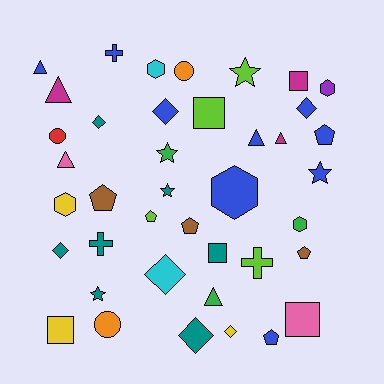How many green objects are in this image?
There are 3 green objects.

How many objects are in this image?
There are 40 objects.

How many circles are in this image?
There are 3 circles.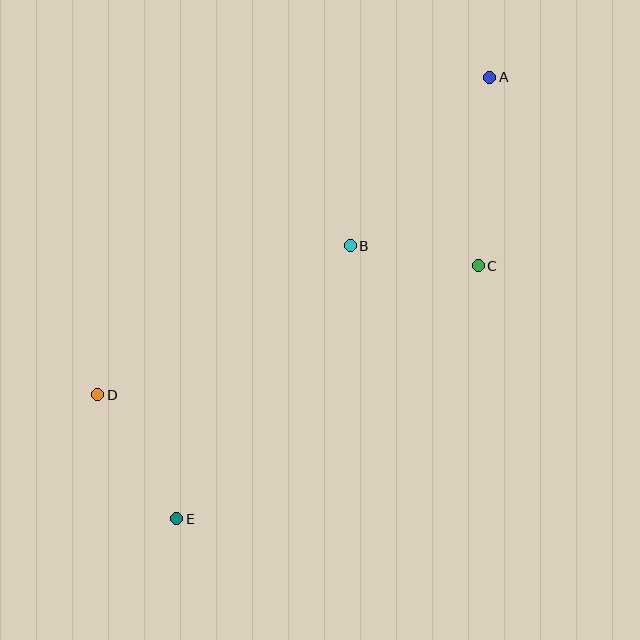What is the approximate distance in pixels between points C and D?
The distance between C and D is approximately 402 pixels.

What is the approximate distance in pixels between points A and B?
The distance between A and B is approximately 219 pixels.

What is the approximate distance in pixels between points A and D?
The distance between A and D is approximately 504 pixels.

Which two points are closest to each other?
Points B and C are closest to each other.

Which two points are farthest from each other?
Points A and E are farthest from each other.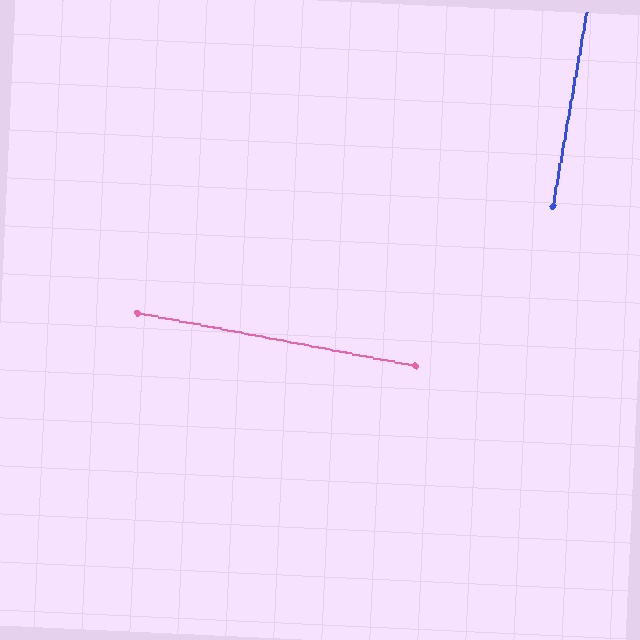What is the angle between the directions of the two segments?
Approximately 89 degrees.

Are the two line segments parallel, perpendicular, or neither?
Perpendicular — they meet at approximately 89°.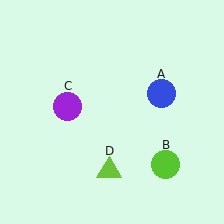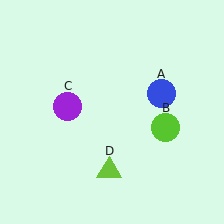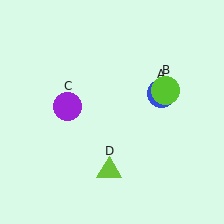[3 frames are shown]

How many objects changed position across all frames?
1 object changed position: lime circle (object B).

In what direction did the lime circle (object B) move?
The lime circle (object B) moved up.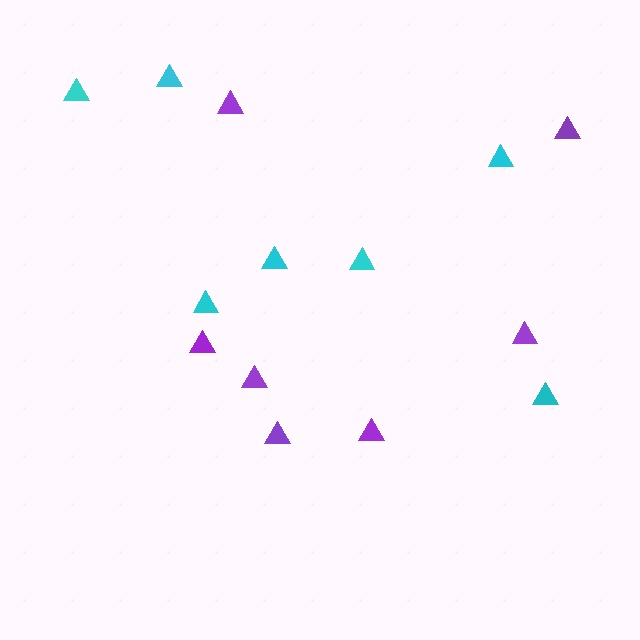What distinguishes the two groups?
There are 2 groups: one group of cyan triangles (7) and one group of purple triangles (7).